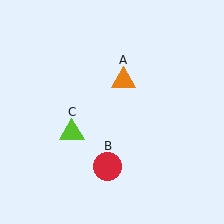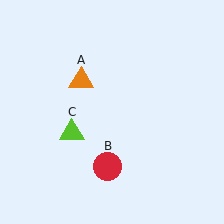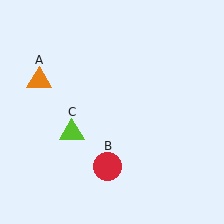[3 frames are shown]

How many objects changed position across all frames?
1 object changed position: orange triangle (object A).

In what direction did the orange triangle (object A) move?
The orange triangle (object A) moved left.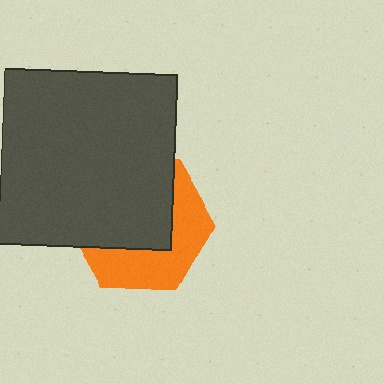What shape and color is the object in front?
The object in front is a dark gray square.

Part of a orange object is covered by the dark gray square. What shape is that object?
It is a hexagon.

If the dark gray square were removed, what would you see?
You would see the complete orange hexagon.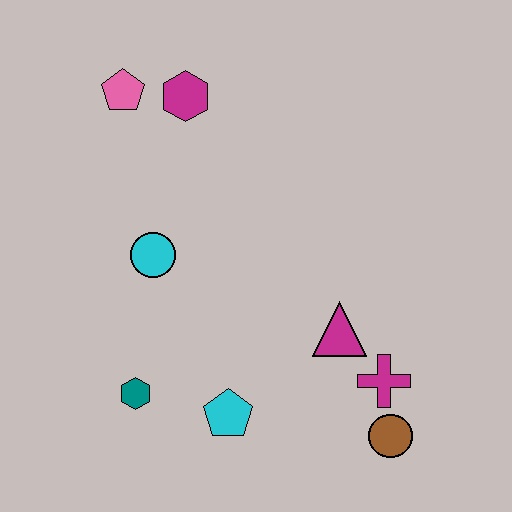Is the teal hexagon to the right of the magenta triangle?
No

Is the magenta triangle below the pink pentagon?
Yes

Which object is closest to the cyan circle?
The teal hexagon is closest to the cyan circle.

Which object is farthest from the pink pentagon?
The brown circle is farthest from the pink pentagon.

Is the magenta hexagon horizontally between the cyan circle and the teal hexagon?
No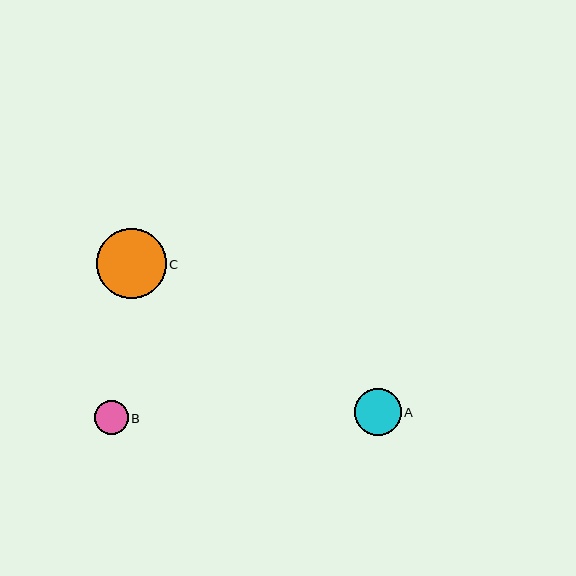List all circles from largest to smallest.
From largest to smallest: C, A, B.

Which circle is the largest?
Circle C is the largest with a size of approximately 70 pixels.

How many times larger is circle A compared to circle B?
Circle A is approximately 1.4 times the size of circle B.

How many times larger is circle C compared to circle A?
Circle C is approximately 1.5 times the size of circle A.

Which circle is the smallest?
Circle B is the smallest with a size of approximately 34 pixels.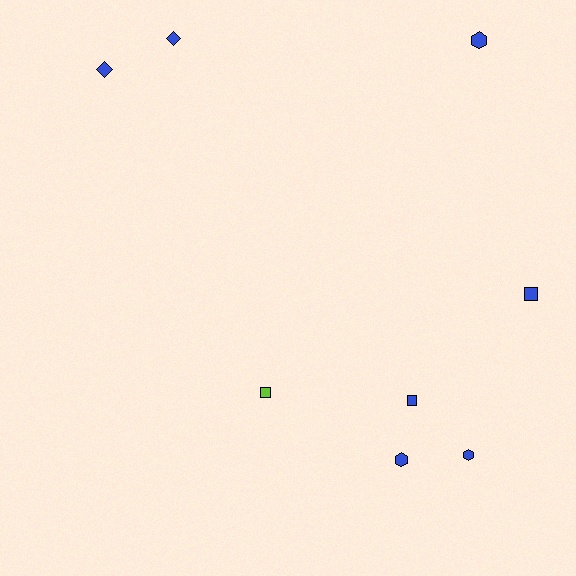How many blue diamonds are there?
There are 2 blue diamonds.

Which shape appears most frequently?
Hexagon, with 3 objects.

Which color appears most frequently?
Blue, with 7 objects.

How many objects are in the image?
There are 8 objects.